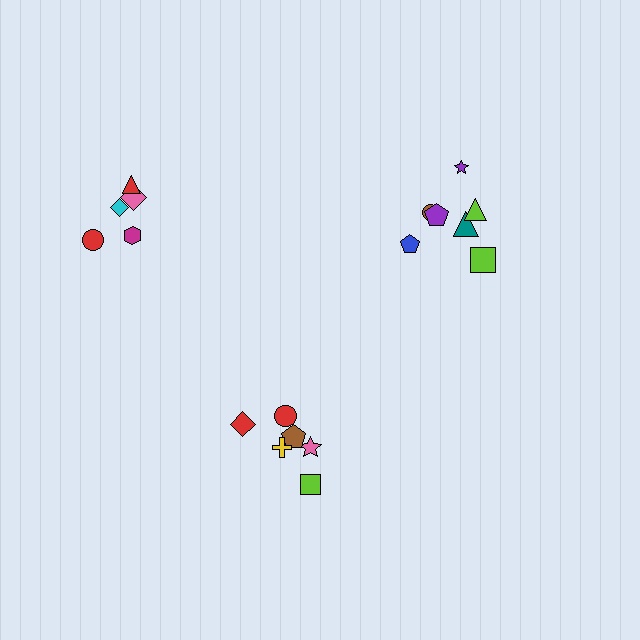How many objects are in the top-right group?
There are 7 objects.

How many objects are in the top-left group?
There are 5 objects.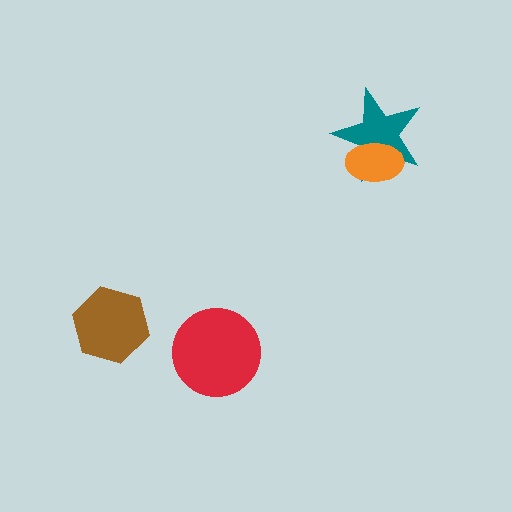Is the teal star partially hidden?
Yes, it is partially covered by another shape.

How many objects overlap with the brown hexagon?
0 objects overlap with the brown hexagon.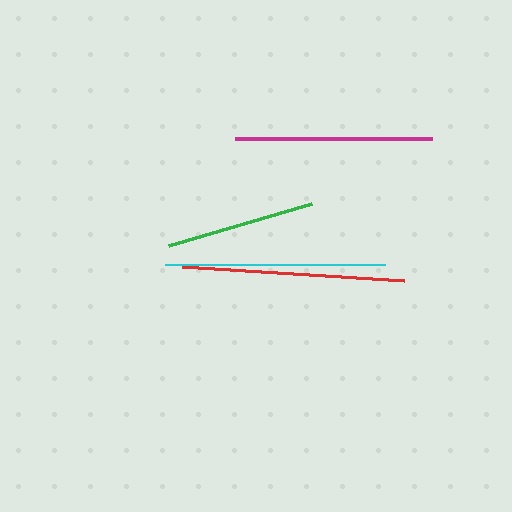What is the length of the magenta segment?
The magenta segment is approximately 197 pixels long.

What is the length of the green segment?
The green segment is approximately 149 pixels long.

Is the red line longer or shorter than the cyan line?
The red line is longer than the cyan line.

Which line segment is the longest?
The red line is the longest at approximately 222 pixels.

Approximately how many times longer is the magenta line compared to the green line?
The magenta line is approximately 1.3 times the length of the green line.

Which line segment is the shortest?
The green line is the shortest at approximately 149 pixels.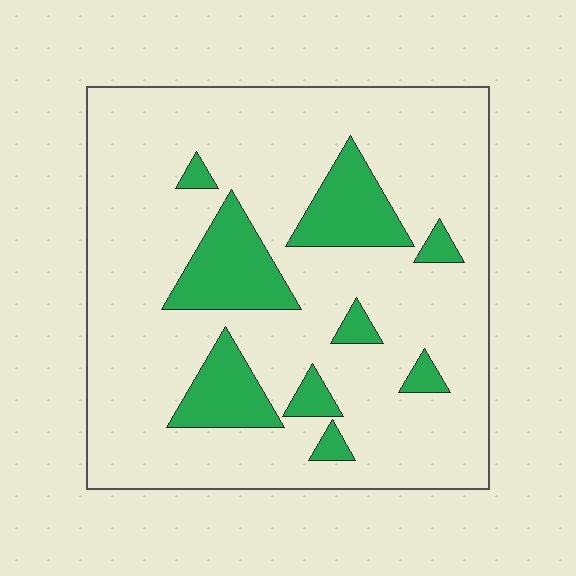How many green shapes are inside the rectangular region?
9.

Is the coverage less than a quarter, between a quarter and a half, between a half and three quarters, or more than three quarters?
Less than a quarter.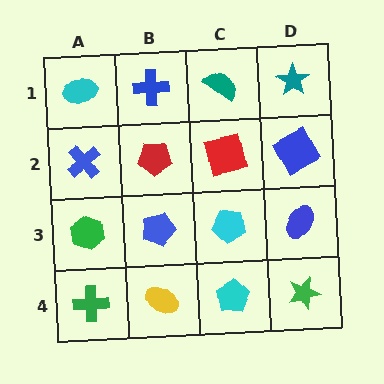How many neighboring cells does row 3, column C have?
4.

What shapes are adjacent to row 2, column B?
A blue cross (row 1, column B), a blue pentagon (row 3, column B), a blue cross (row 2, column A), a red square (row 2, column C).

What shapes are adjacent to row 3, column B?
A red pentagon (row 2, column B), a yellow ellipse (row 4, column B), a green hexagon (row 3, column A), a cyan pentagon (row 3, column C).